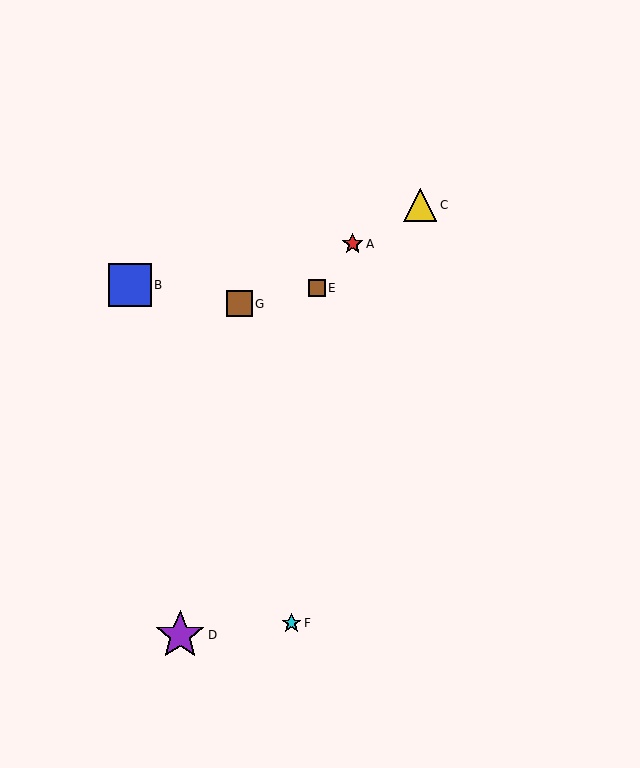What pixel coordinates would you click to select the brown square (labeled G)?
Click at (239, 304) to select the brown square G.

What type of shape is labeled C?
Shape C is a yellow triangle.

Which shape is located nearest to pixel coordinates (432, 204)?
The yellow triangle (labeled C) at (420, 205) is nearest to that location.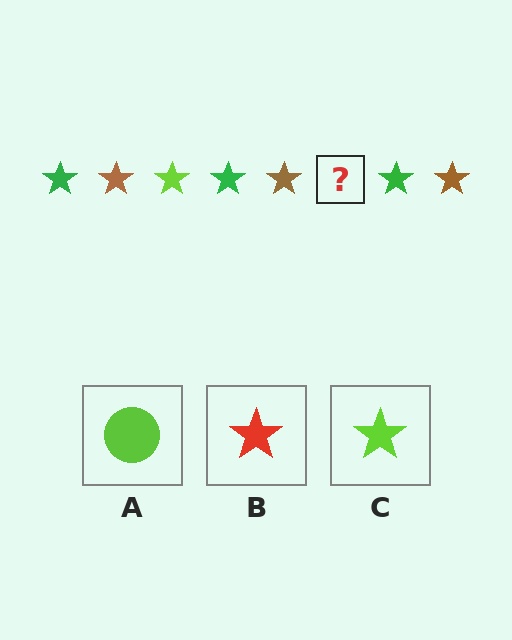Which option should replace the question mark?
Option C.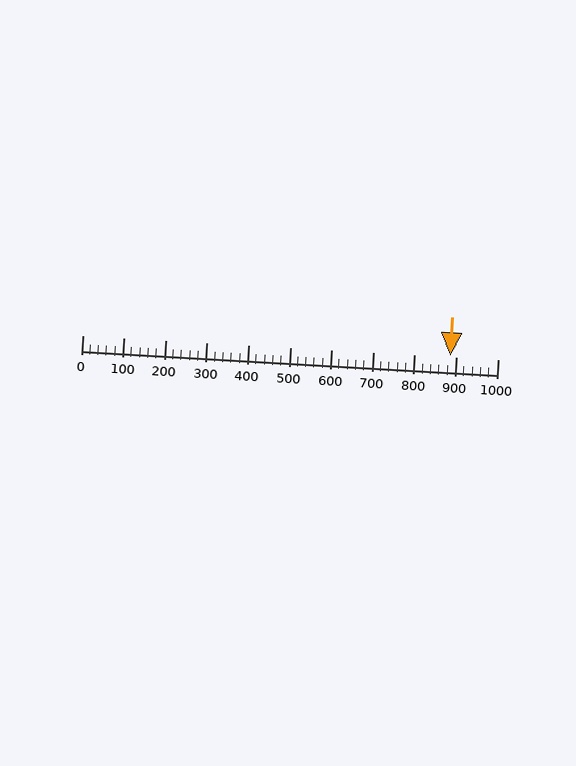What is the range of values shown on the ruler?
The ruler shows values from 0 to 1000.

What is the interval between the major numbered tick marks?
The major tick marks are spaced 100 units apart.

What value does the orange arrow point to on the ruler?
The orange arrow points to approximately 887.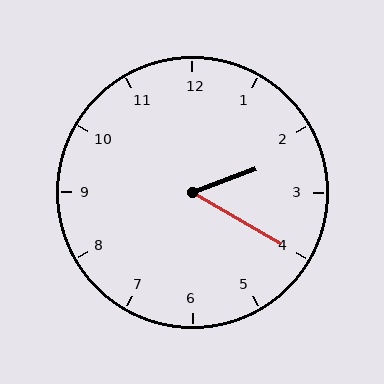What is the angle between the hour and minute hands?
Approximately 50 degrees.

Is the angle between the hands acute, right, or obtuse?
It is acute.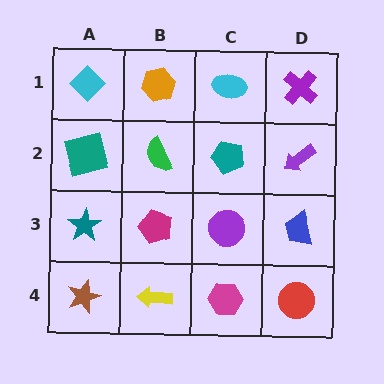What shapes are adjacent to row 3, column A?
A teal square (row 2, column A), a brown star (row 4, column A), a magenta pentagon (row 3, column B).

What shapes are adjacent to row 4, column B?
A magenta pentagon (row 3, column B), a brown star (row 4, column A), a magenta hexagon (row 4, column C).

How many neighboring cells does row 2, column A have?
3.